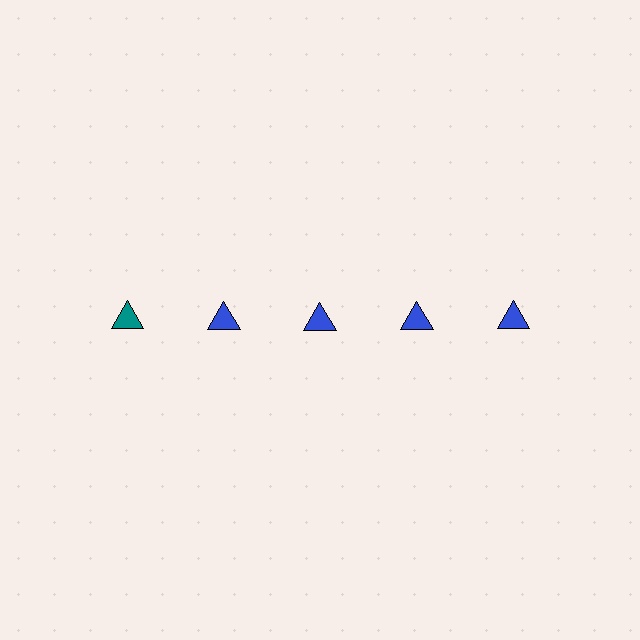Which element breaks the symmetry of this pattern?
The teal triangle in the top row, leftmost column breaks the symmetry. All other shapes are blue triangles.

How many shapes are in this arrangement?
There are 5 shapes arranged in a grid pattern.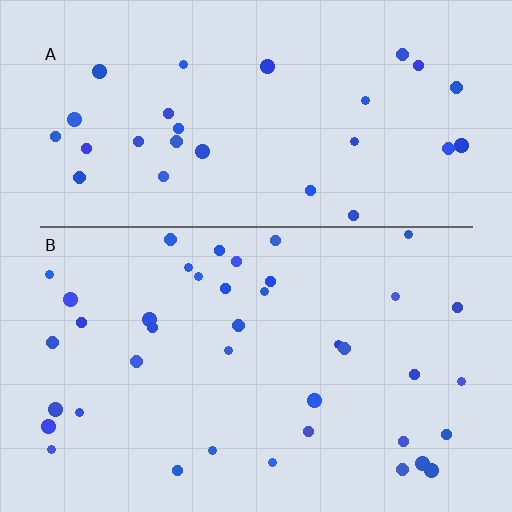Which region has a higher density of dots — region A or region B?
B (the bottom).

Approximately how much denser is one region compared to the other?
Approximately 1.3× — region B over region A.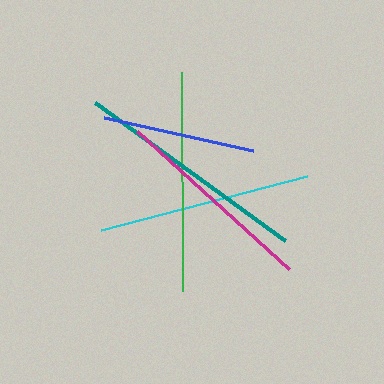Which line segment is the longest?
The teal line is the longest at approximately 235 pixels.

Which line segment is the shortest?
The blue line is the shortest at approximately 153 pixels.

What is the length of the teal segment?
The teal segment is approximately 235 pixels long.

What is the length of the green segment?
The green segment is approximately 218 pixels long.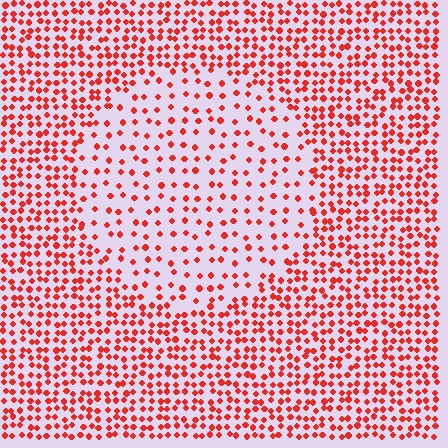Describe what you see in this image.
The image contains small red elements arranged at two different densities. A circle-shaped region is visible where the elements are less densely packed than the surrounding area.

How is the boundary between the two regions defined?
The boundary is defined by a change in element density (approximately 2.2x ratio). All elements are the same color, size, and shape.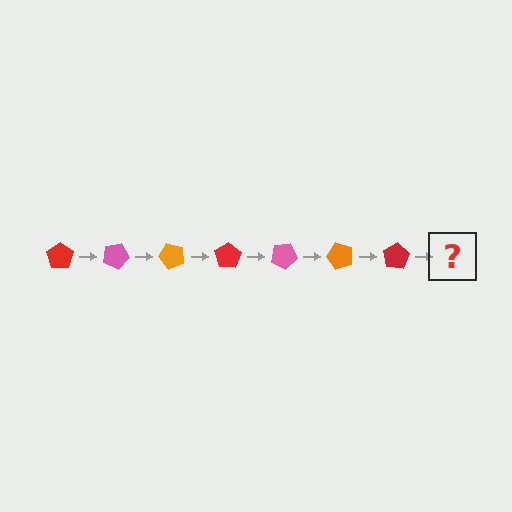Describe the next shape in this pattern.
It should be a pink pentagon, rotated 175 degrees from the start.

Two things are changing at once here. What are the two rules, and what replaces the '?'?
The two rules are that it rotates 25 degrees each step and the color cycles through red, pink, and orange. The '?' should be a pink pentagon, rotated 175 degrees from the start.